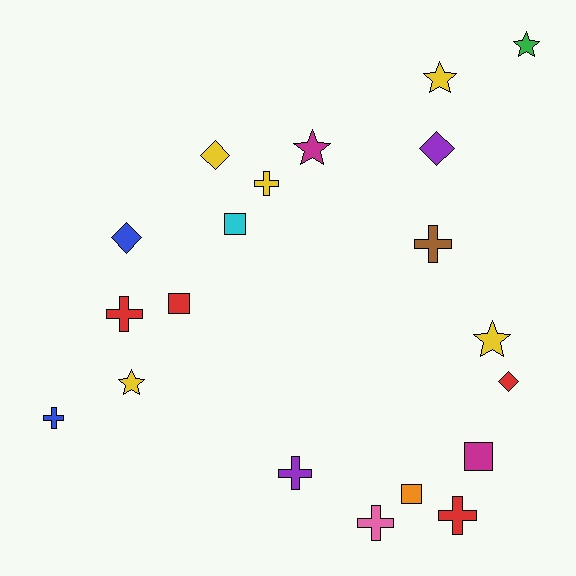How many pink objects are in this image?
There is 1 pink object.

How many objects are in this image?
There are 20 objects.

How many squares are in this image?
There are 4 squares.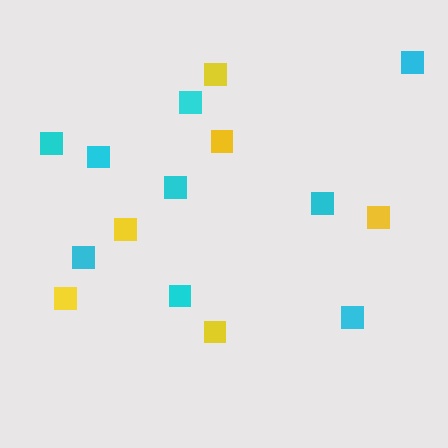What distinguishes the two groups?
There are 2 groups: one group of cyan squares (9) and one group of yellow squares (6).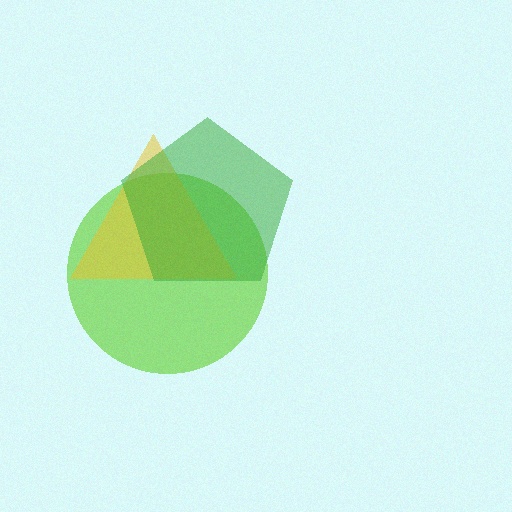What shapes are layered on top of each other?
The layered shapes are: a lime circle, a yellow triangle, a green pentagon.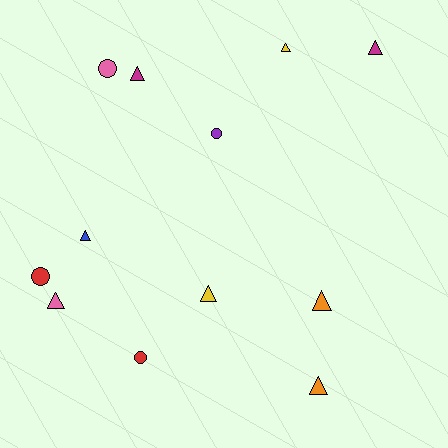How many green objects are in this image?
There are no green objects.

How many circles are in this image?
There are 4 circles.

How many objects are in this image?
There are 12 objects.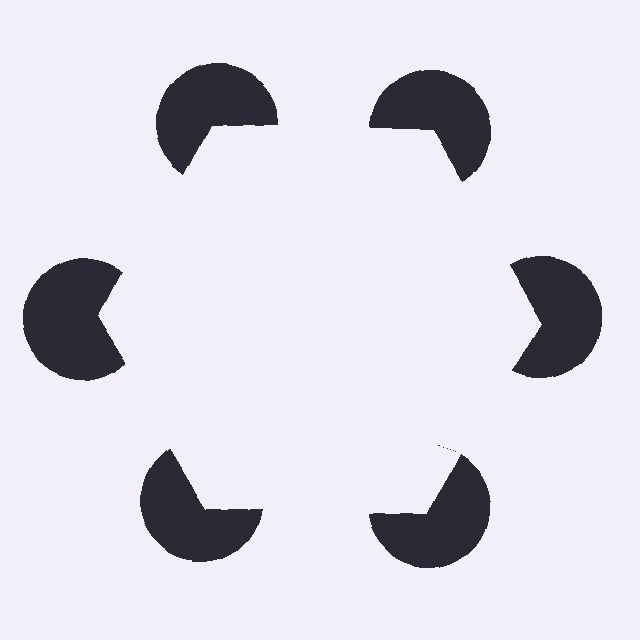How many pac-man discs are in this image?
There are 6 — one at each vertex of the illusory hexagon.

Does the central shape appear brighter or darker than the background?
It typically appears slightly brighter than the background, even though no actual brightness change is drawn.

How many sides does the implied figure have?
6 sides.